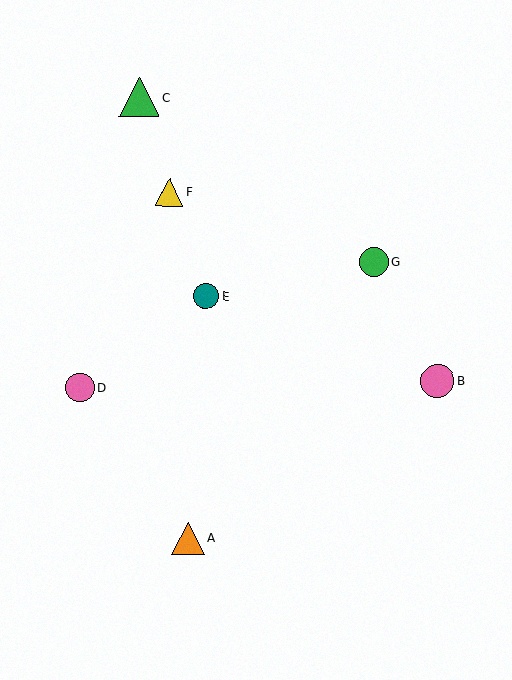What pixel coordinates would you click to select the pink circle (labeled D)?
Click at (80, 388) to select the pink circle D.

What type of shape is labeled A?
Shape A is an orange triangle.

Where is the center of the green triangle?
The center of the green triangle is at (139, 97).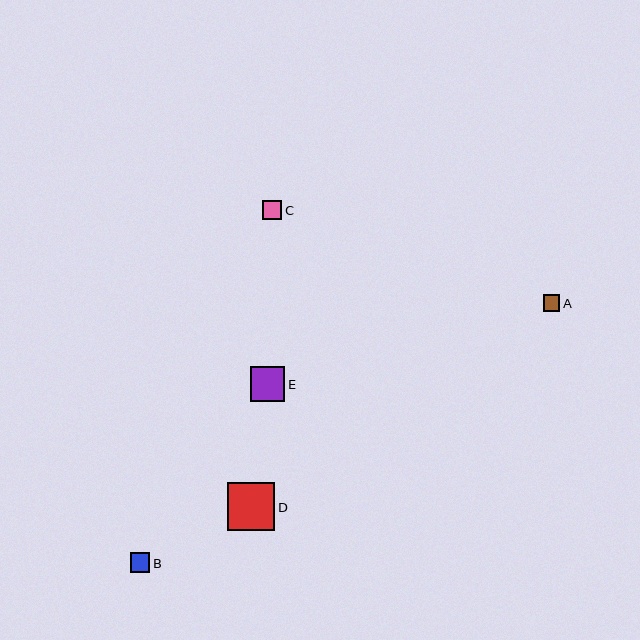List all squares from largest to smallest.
From largest to smallest: D, E, B, C, A.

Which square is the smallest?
Square A is the smallest with a size of approximately 16 pixels.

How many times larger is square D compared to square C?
Square D is approximately 2.5 times the size of square C.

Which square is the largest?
Square D is the largest with a size of approximately 48 pixels.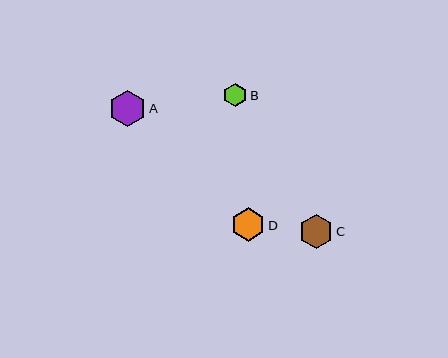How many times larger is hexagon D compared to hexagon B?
Hexagon D is approximately 1.4 times the size of hexagon B.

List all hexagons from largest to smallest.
From largest to smallest: A, C, D, B.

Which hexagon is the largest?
Hexagon A is the largest with a size of approximately 37 pixels.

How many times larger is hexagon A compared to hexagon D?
Hexagon A is approximately 1.1 times the size of hexagon D.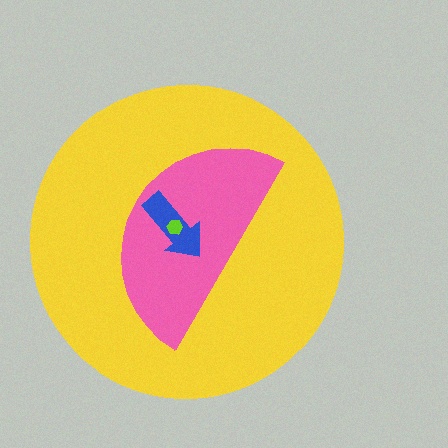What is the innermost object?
The lime hexagon.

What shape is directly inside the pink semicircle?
The blue arrow.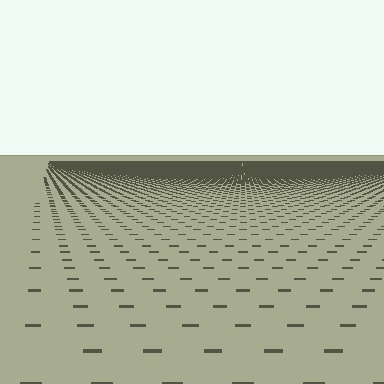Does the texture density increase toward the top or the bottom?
Density increases toward the top.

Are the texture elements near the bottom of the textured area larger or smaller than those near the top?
Larger. Near the bottom, elements are closer to the viewer and appear at a bigger on-screen size.